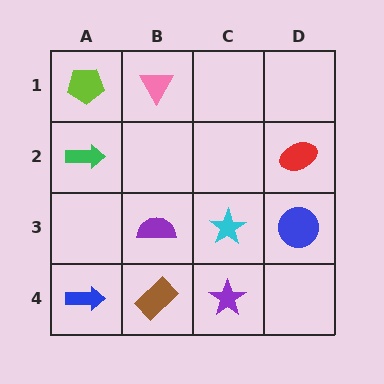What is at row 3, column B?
A purple semicircle.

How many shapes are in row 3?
3 shapes.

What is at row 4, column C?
A purple star.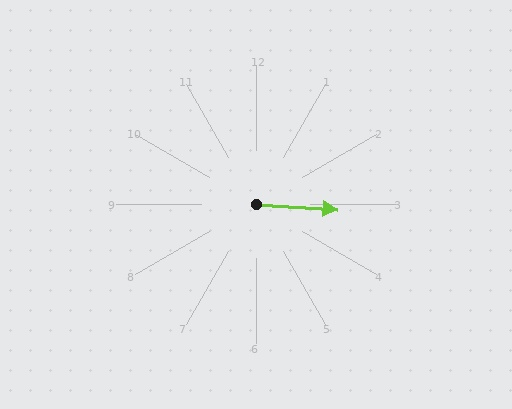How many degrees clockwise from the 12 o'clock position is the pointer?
Approximately 94 degrees.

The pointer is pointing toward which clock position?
Roughly 3 o'clock.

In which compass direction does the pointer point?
East.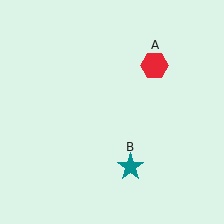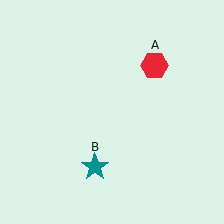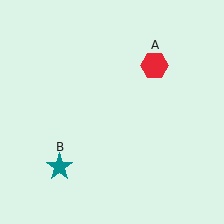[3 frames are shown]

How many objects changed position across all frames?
1 object changed position: teal star (object B).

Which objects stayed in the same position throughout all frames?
Red hexagon (object A) remained stationary.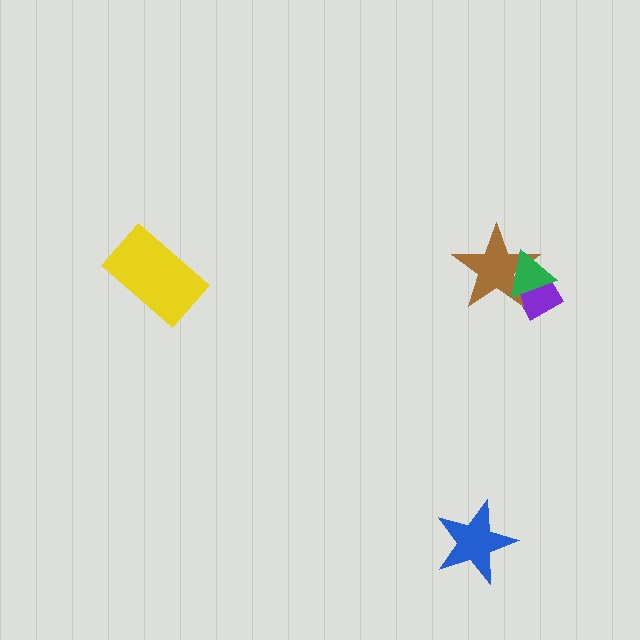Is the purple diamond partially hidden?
Yes, it is partially covered by another shape.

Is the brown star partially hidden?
Yes, it is partially covered by another shape.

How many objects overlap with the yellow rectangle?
0 objects overlap with the yellow rectangle.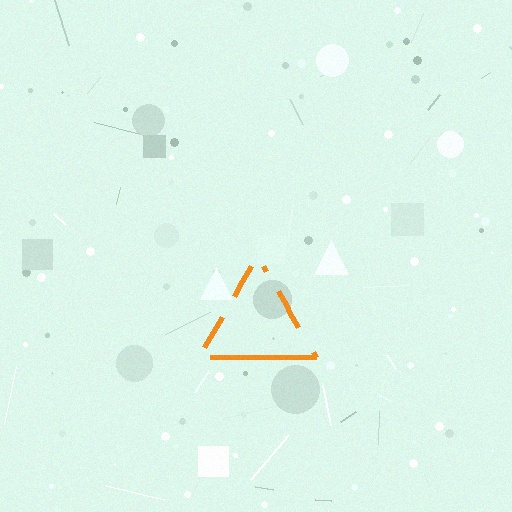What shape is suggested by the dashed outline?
The dashed outline suggests a triangle.